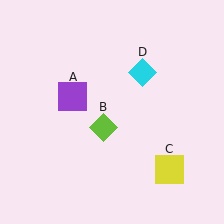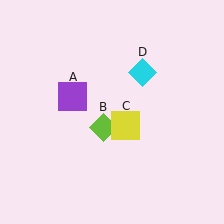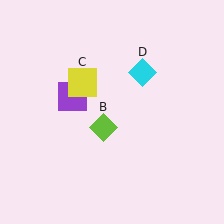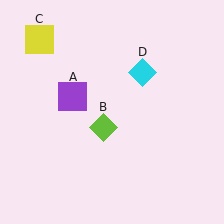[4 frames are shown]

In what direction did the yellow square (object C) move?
The yellow square (object C) moved up and to the left.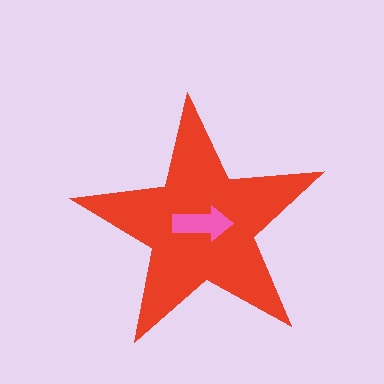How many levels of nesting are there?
2.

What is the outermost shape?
The red star.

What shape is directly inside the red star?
The pink arrow.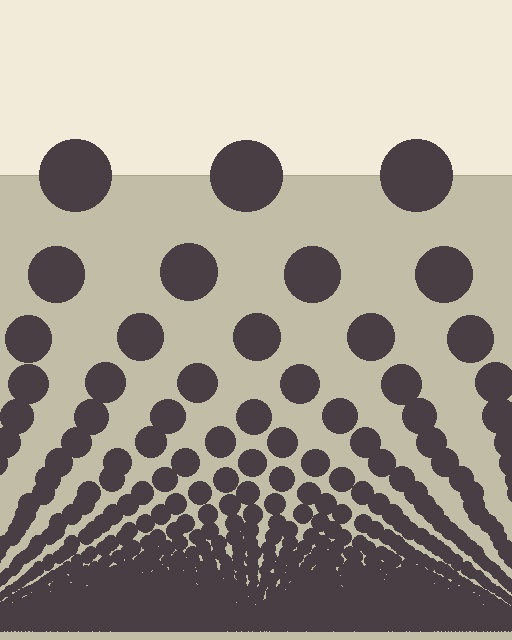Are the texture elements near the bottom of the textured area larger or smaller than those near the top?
Smaller. The gradient is inverted — elements near the bottom are smaller and denser.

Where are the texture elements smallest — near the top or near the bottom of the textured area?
Near the bottom.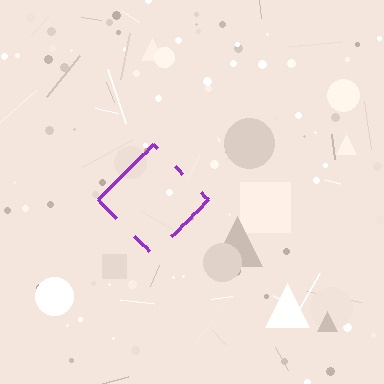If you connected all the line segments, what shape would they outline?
They would outline a diamond.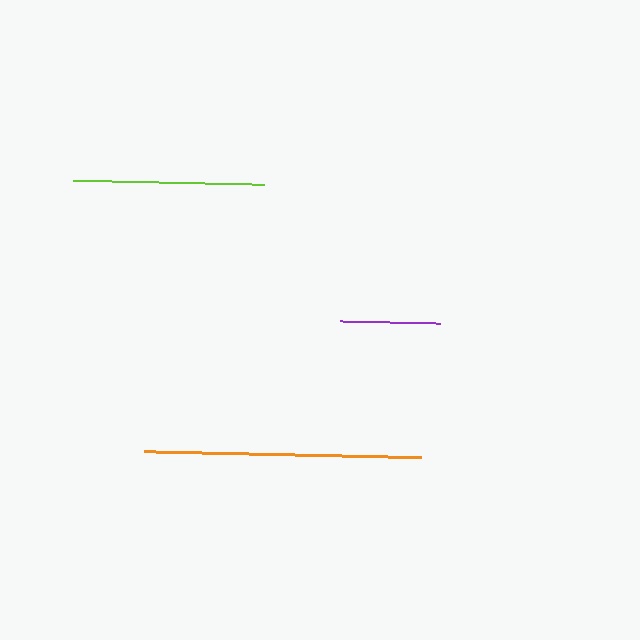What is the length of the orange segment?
The orange segment is approximately 277 pixels long.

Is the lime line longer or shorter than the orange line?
The orange line is longer than the lime line.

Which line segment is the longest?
The orange line is the longest at approximately 277 pixels.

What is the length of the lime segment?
The lime segment is approximately 191 pixels long.